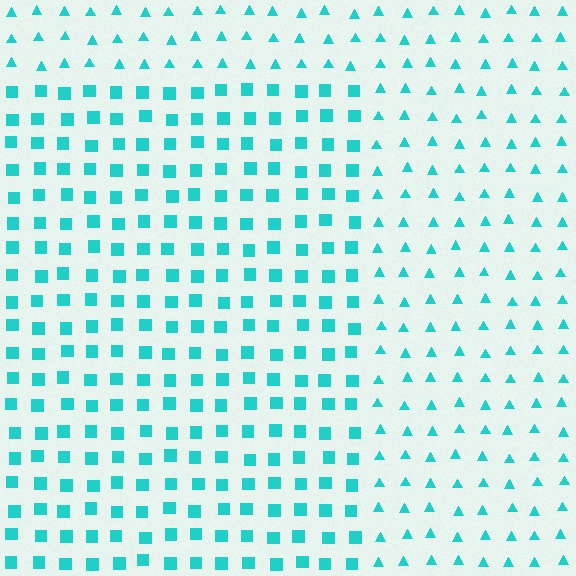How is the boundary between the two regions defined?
The boundary is defined by a change in element shape: squares inside vs. triangles outside. All elements share the same color and spacing.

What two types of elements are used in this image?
The image uses squares inside the rectangle region and triangles outside it.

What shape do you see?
I see a rectangle.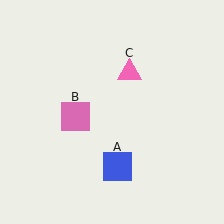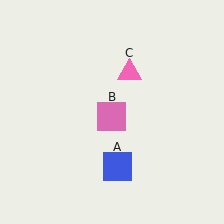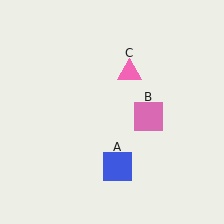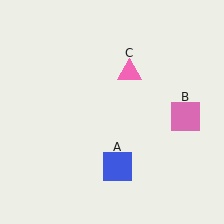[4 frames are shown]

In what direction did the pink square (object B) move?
The pink square (object B) moved right.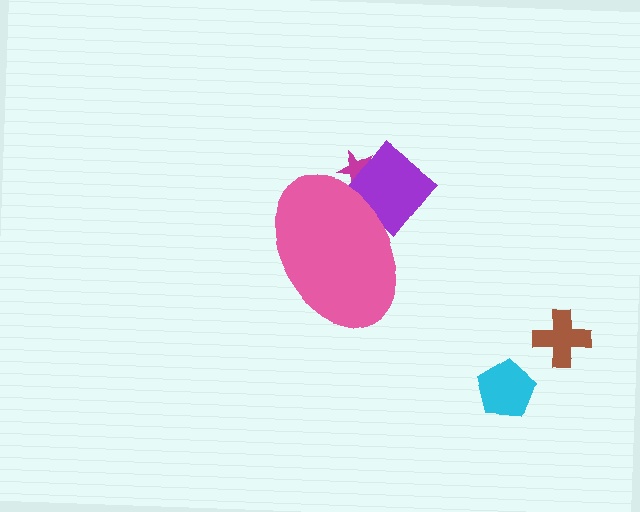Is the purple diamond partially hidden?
Yes, the purple diamond is partially hidden behind the pink ellipse.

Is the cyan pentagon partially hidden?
No, the cyan pentagon is fully visible.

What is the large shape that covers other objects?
A pink ellipse.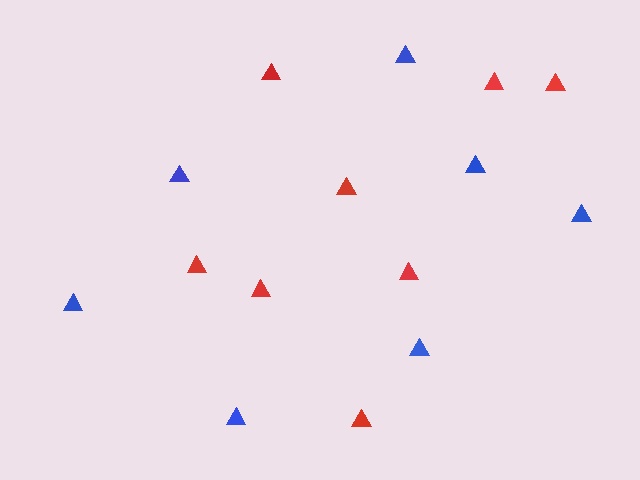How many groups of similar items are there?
There are 2 groups: one group of blue triangles (7) and one group of red triangles (8).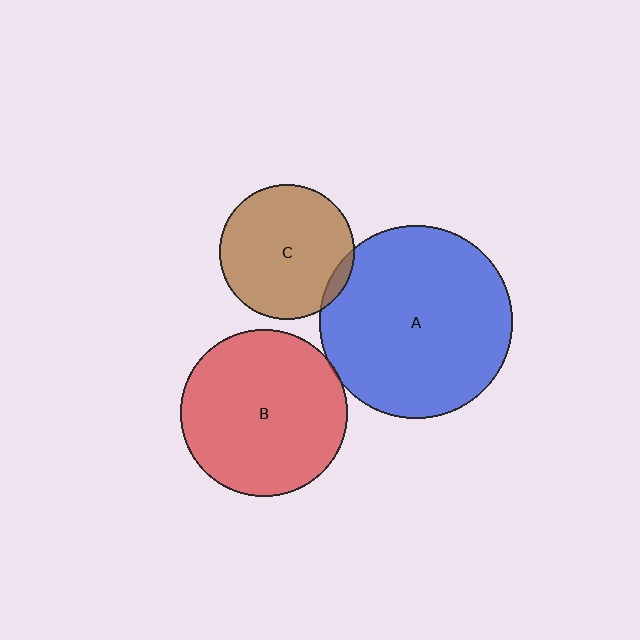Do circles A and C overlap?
Yes.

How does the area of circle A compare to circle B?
Approximately 1.3 times.